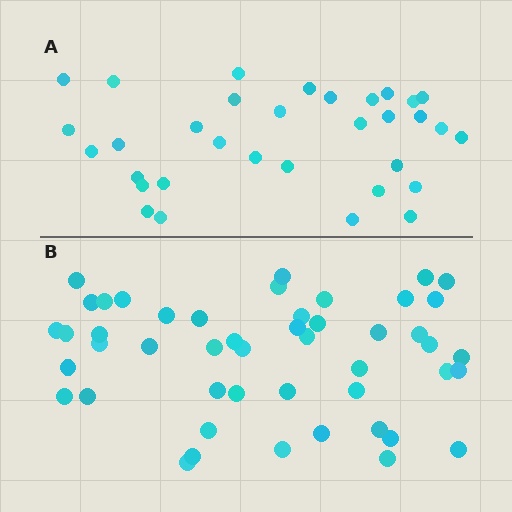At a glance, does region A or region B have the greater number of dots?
Region B (the bottom region) has more dots.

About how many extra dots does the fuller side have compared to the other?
Region B has approximately 15 more dots than region A.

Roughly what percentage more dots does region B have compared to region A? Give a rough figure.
About 45% more.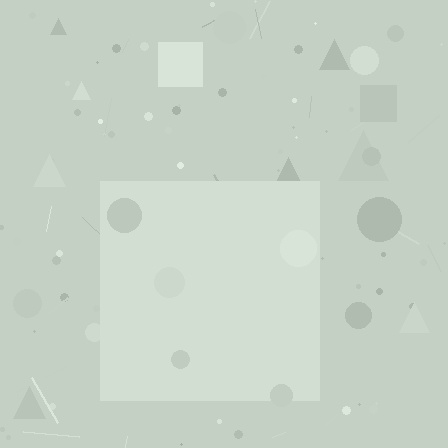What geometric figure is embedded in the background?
A square is embedded in the background.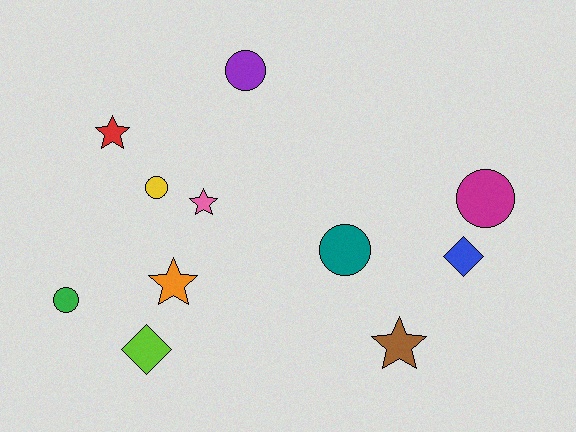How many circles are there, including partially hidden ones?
There are 5 circles.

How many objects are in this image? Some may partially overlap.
There are 11 objects.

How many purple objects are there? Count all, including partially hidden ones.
There is 1 purple object.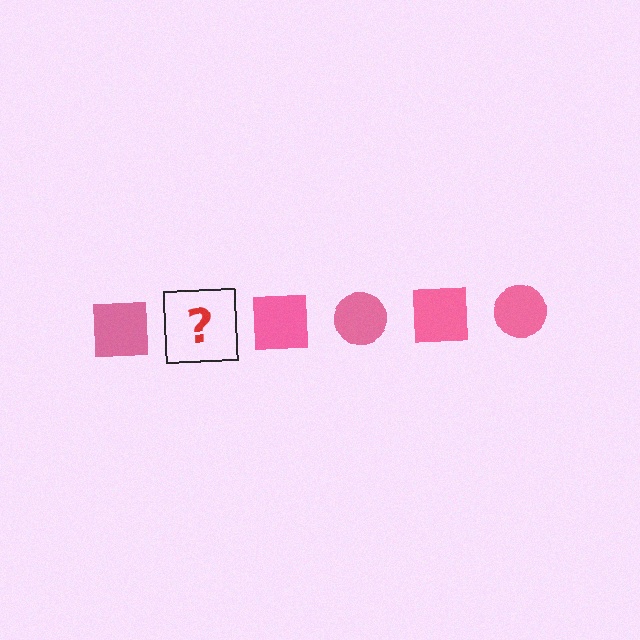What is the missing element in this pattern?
The missing element is a pink circle.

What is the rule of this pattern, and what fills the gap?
The rule is that the pattern cycles through square, circle shapes in pink. The gap should be filled with a pink circle.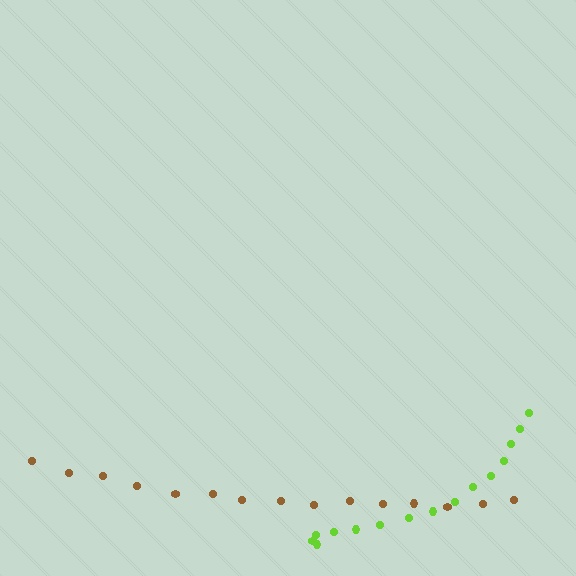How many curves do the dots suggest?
There are 2 distinct paths.